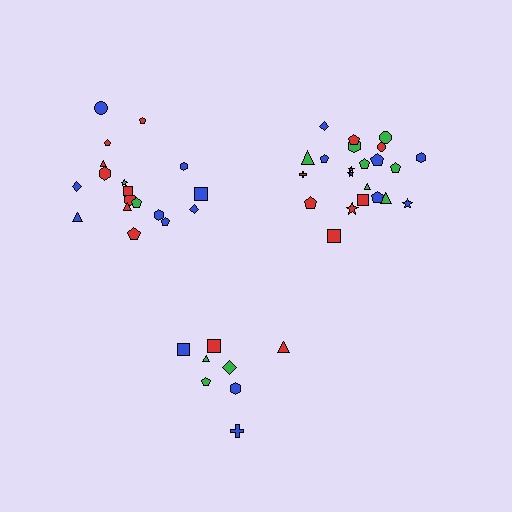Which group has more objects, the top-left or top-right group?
The top-right group.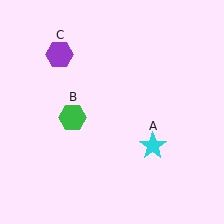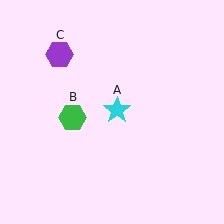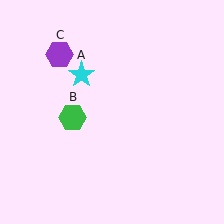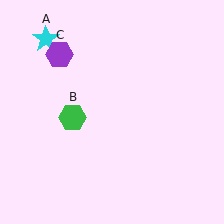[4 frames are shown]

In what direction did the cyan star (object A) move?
The cyan star (object A) moved up and to the left.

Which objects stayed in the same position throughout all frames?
Green hexagon (object B) and purple hexagon (object C) remained stationary.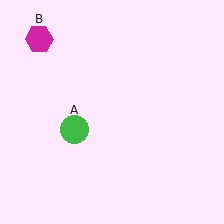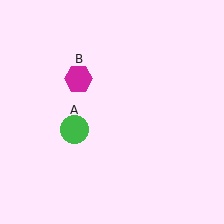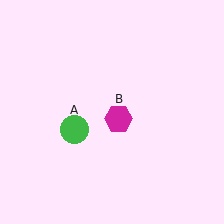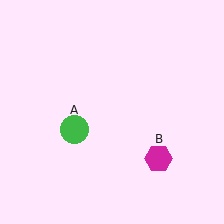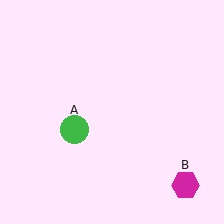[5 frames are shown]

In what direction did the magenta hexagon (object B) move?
The magenta hexagon (object B) moved down and to the right.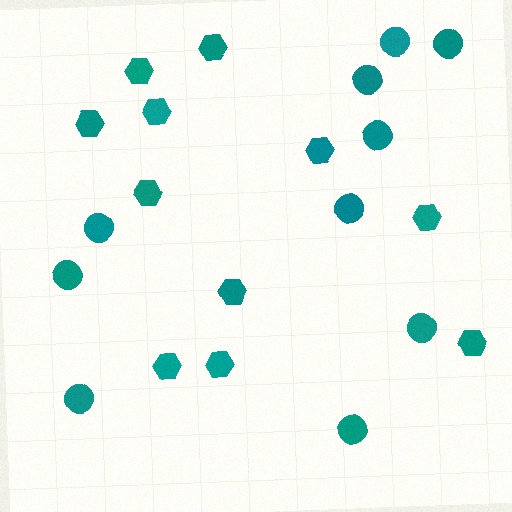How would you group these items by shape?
There are 2 groups: one group of hexagons (11) and one group of circles (10).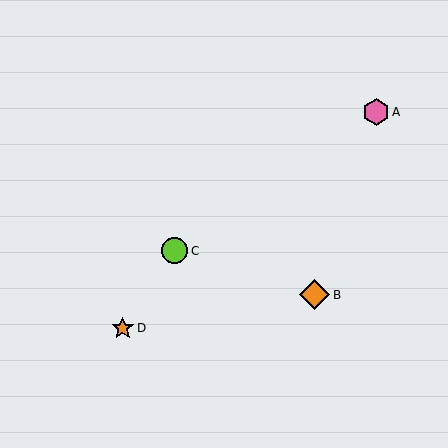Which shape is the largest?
The orange diamond (labeled B) is the largest.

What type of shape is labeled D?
Shape D is an orange star.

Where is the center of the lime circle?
The center of the lime circle is at (175, 251).